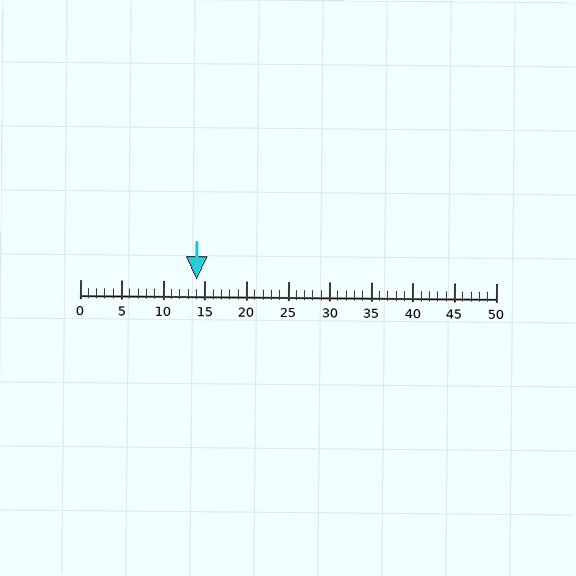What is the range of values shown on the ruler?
The ruler shows values from 0 to 50.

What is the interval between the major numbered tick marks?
The major tick marks are spaced 5 units apart.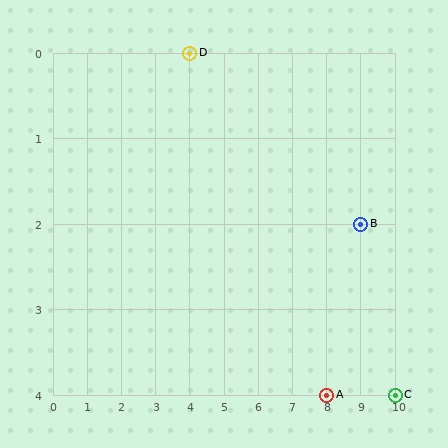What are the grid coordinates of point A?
Point A is at grid coordinates (8, 4).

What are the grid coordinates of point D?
Point D is at grid coordinates (4, 0).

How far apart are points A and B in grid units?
Points A and B are 1 column and 2 rows apart (about 2.2 grid units diagonally).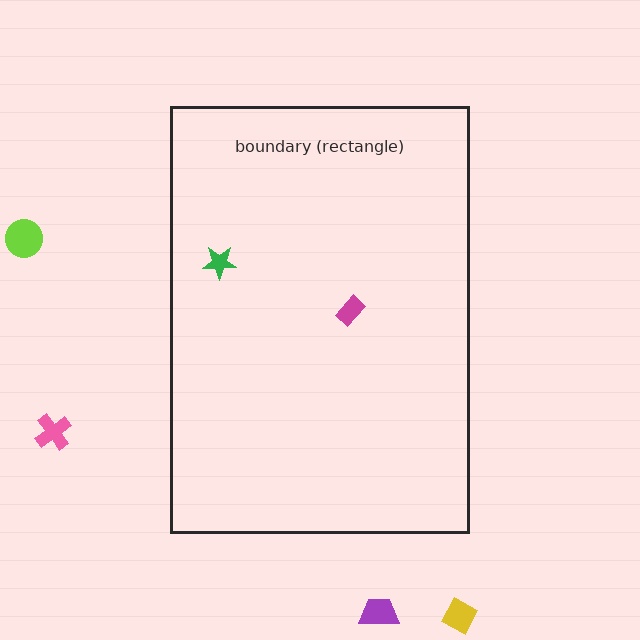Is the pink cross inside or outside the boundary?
Outside.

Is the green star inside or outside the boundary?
Inside.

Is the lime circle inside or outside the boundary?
Outside.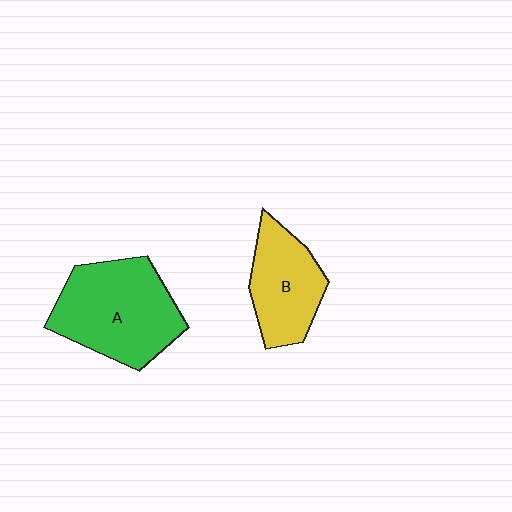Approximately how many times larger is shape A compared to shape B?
Approximately 1.5 times.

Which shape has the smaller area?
Shape B (yellow).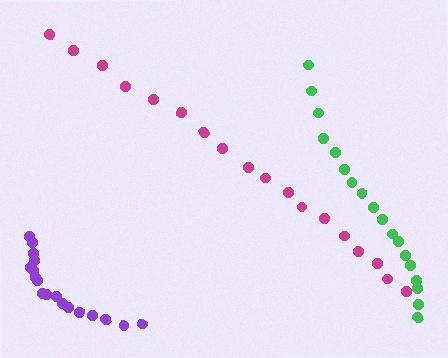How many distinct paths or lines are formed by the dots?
There are 3 distinct paths.